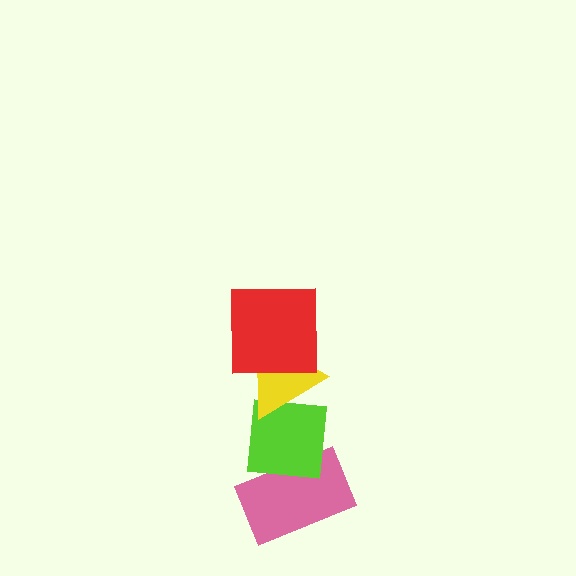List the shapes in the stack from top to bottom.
From top to bottom: the red square, the yellow triangle, the lime square, the pink rectangle.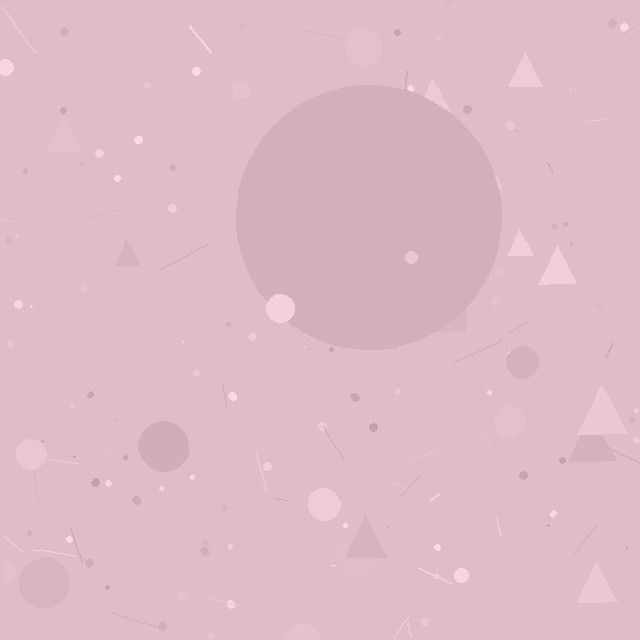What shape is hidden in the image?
A circle is hidden in the image.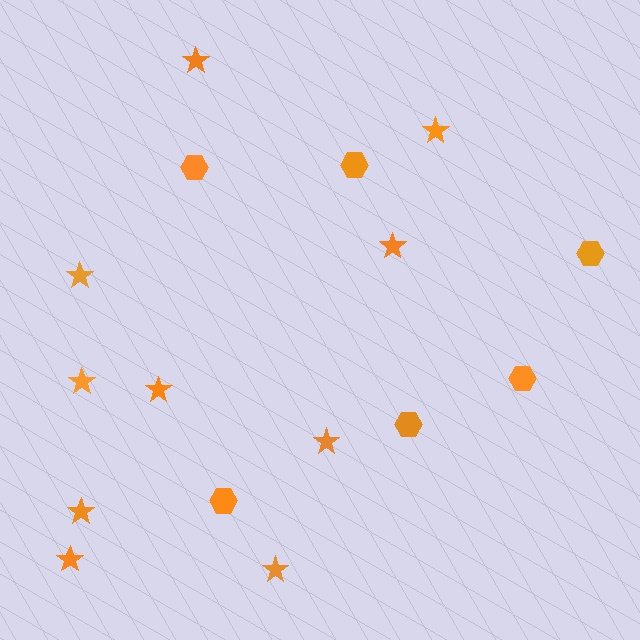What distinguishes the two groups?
There are 2 groups: one group of hexagons (6) and one group of stars (10).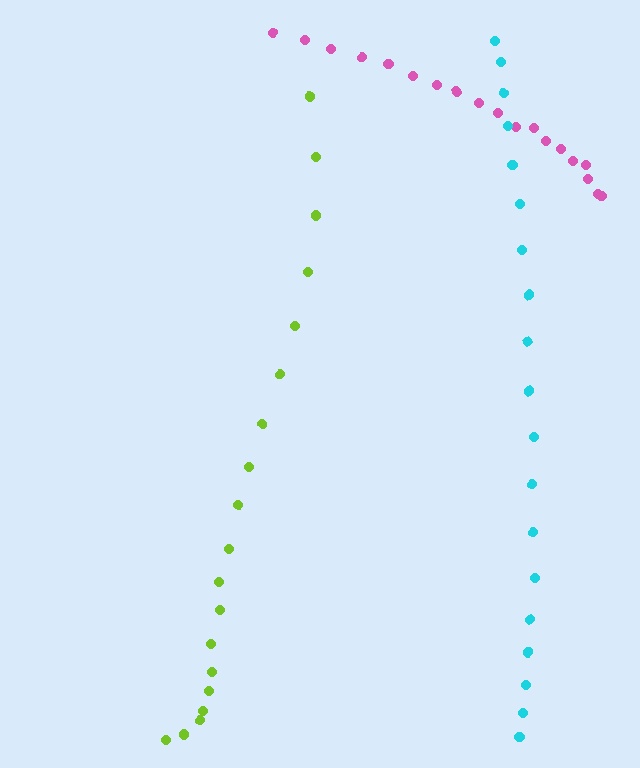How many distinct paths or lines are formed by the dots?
There are 3 distinct paths.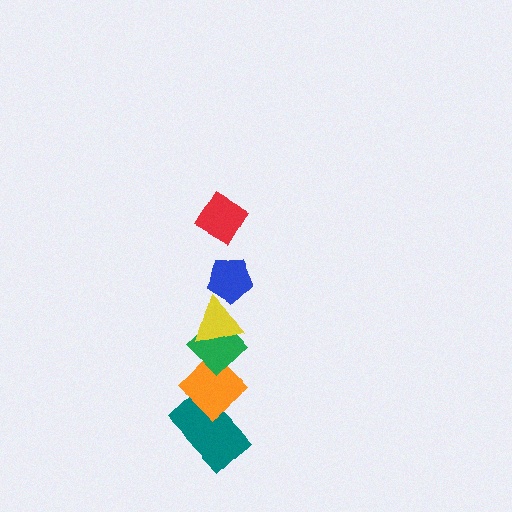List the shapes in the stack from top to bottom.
From top to bottom: the red diamond, the blue pentagon, the yellow triangle, the green diamond, the orange diamond, the teal rectangle.